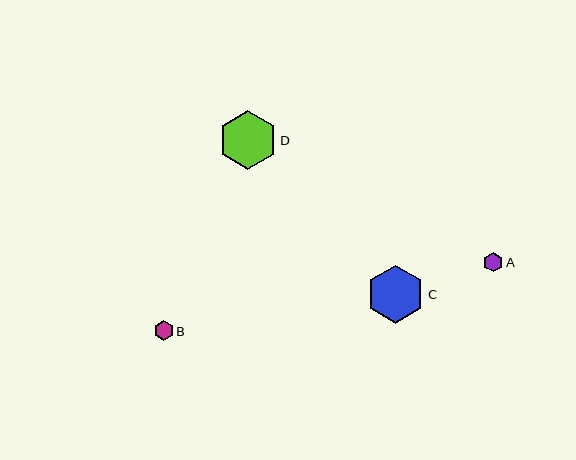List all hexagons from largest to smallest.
From largest to smallest: D, C, B, A.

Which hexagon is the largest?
Hexagon D is the largest with a size of approximately 59 pixels.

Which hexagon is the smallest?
Hexagon A is the smallest with a size of approximately 19 pixels.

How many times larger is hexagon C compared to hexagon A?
Hexagon C is approximately 3.0 times the size of hexagon A.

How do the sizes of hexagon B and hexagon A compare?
Hexagon B and hexagon A are approximately the same size.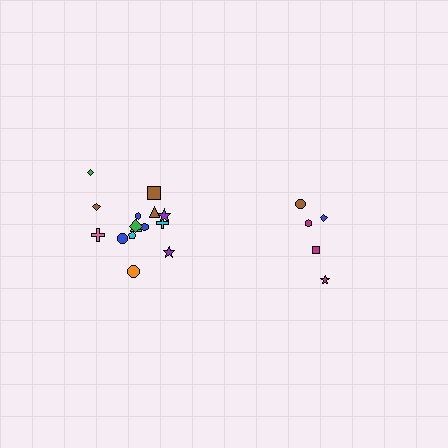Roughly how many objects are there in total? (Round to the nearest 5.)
Roughly 20 objects in total.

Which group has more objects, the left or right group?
The left group.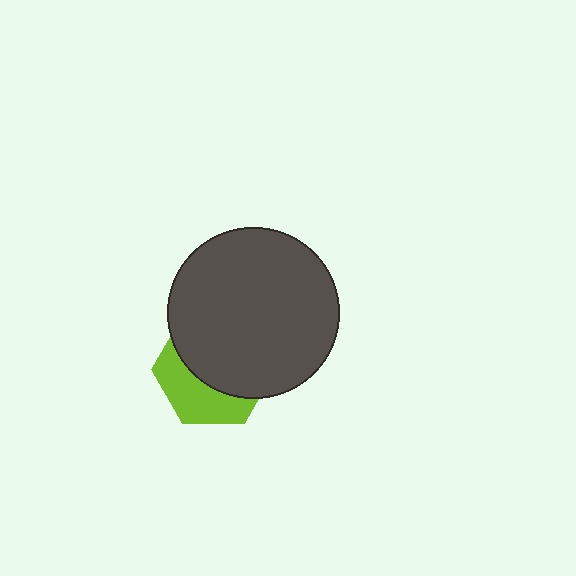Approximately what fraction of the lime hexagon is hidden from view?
Roughly 62% of the lime hexagon is hidden behind the dark gray circle.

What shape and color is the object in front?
The object in front is a dark gray circle.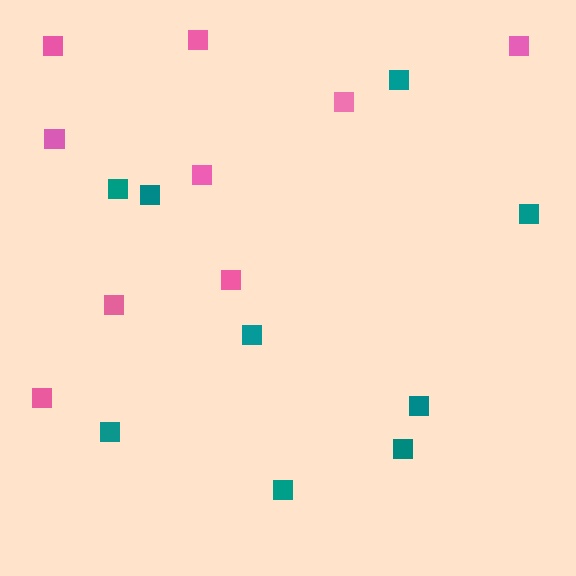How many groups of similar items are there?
There are 2 groups: one group of pink squares (9) and one group of teal squares (9).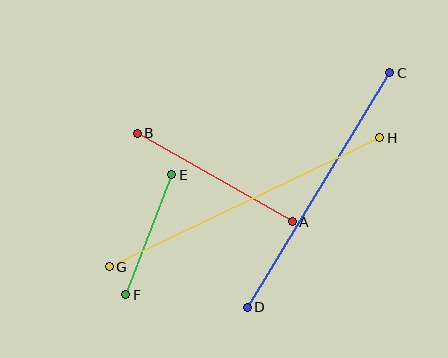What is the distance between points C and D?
The distance is approximately 275 pixels.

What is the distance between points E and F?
The distance is approximately 128 pixels.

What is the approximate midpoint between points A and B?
The midpoint is at approximately (215, 178) pixels.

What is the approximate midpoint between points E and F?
The midpoint is at approximately (149, 235) pixels.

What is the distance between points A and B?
The distance is approximately 178 pixels.